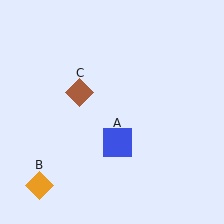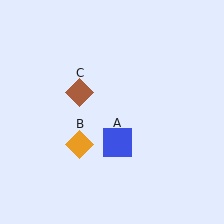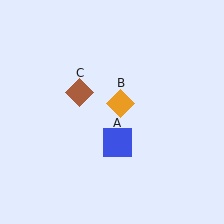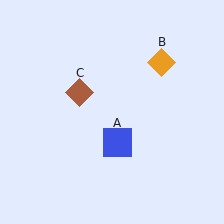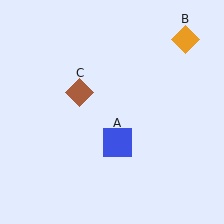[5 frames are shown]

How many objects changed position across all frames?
1 object changed position: orange diamond (object B).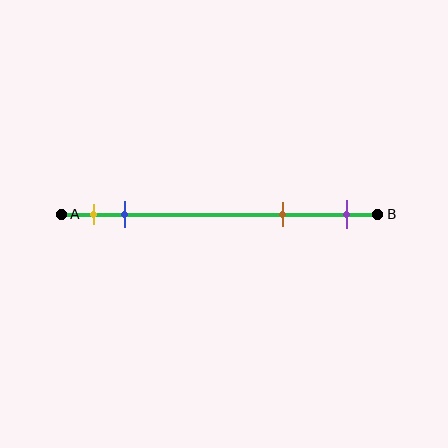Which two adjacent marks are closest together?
The yellow and blue marks are the closest adjacent pair.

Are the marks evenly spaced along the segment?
No, the marks are not evenly spaced.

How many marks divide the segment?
There are 4 marks dividing the segment.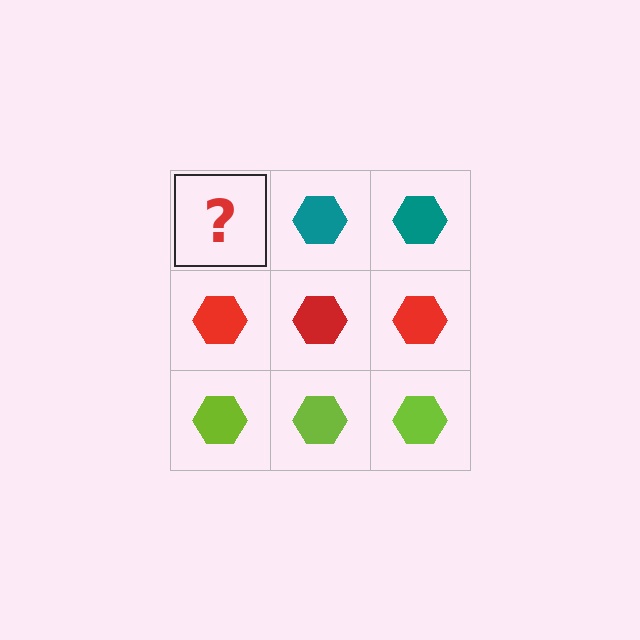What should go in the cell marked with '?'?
The missing cell should contain a teal hexagon.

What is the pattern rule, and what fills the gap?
The rule is that each row has a consistent color. The gap should be filled with a teal hexagon.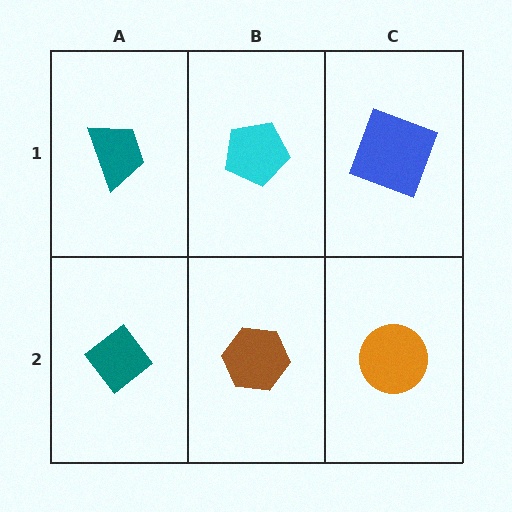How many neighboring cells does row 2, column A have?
2.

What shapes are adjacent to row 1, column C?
An orange circle (row 2, column C), a cyan pentagon (row 1, column B).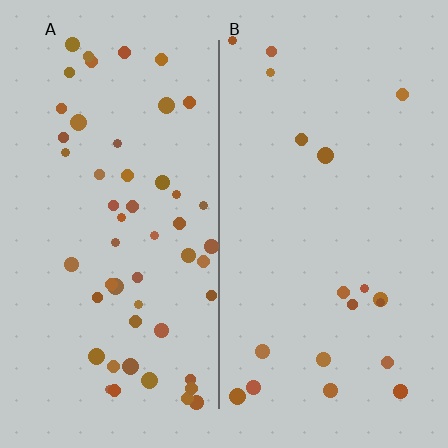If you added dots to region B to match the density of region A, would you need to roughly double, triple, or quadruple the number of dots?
Approximately triple.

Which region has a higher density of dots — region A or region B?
A (the left).